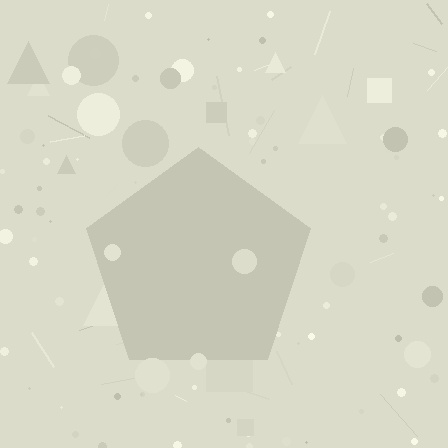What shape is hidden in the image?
A pentagon is hidden in the image.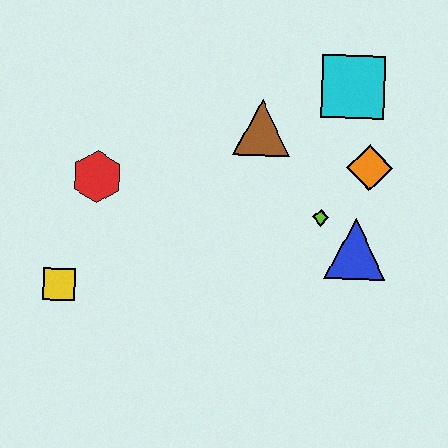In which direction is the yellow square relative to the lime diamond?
The yellow square is to the left of the lime diamond.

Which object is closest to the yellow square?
The red hexagon is closest to the yellow square.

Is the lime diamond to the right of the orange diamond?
No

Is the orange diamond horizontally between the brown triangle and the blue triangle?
No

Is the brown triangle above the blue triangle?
Yes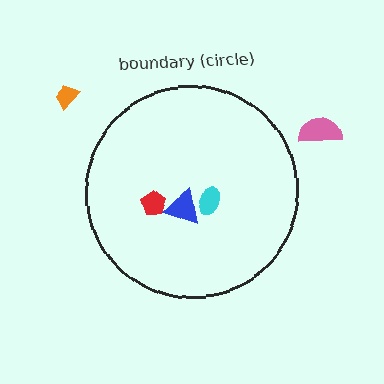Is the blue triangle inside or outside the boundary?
Inside.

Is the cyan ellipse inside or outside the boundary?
Inside.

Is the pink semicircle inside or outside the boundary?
Outside.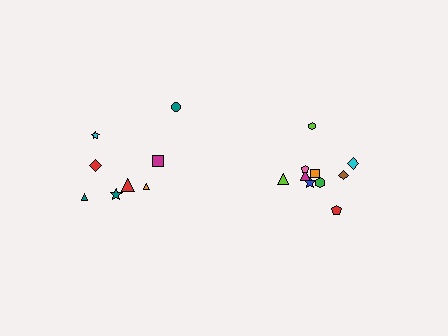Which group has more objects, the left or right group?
The right group.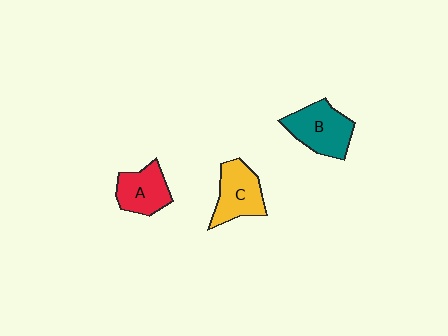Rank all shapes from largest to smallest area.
From largest to smallest: B (teal), C (yellow), A (red).